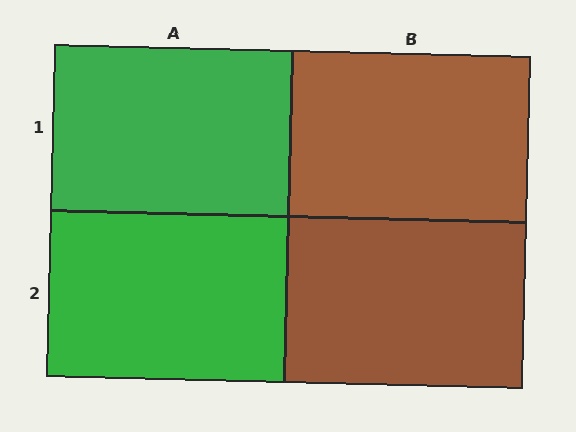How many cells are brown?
2 cells are brown.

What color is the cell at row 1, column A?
Green.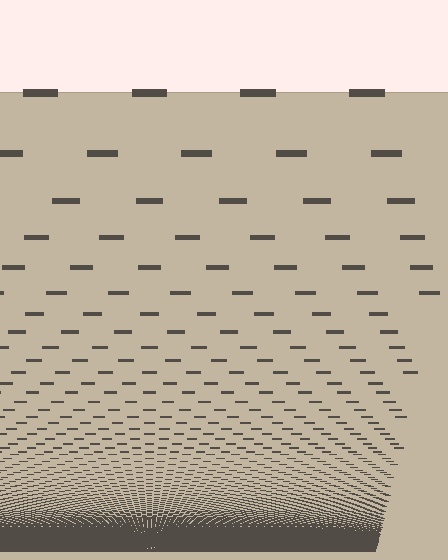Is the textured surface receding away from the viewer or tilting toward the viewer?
The surface appears to tilt toward the viewer. Texture elements get larger and sparser toward the top.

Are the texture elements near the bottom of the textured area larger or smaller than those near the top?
Smaller. The gradient is inverted — elements near the bottom are smaller and denser.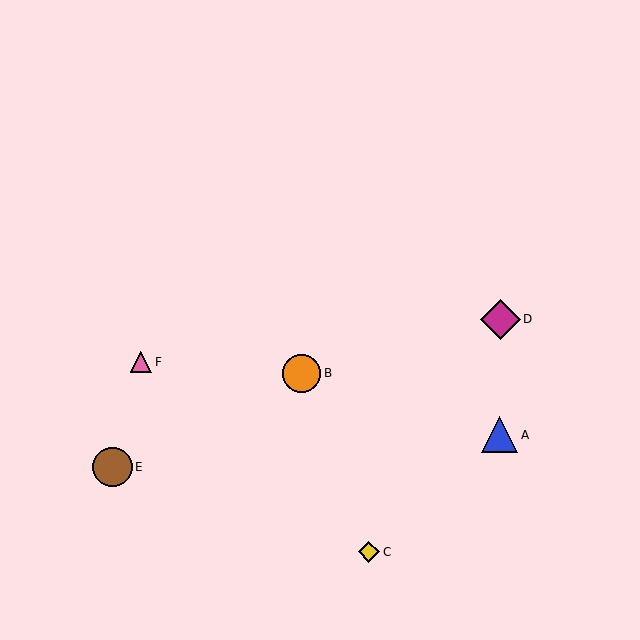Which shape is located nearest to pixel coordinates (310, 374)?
The orange circle (labeled B) at (302, 373) is nearest to that location.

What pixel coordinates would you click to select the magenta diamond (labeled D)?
Click at (500, 319) to select the magenta diamond D.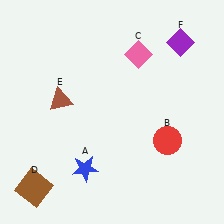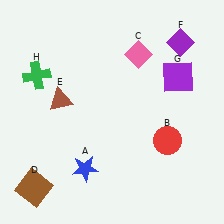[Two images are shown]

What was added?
A purple square (G), a green cross (H) were added in Image 2.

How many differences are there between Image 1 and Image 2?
There are 2 differences between the two images.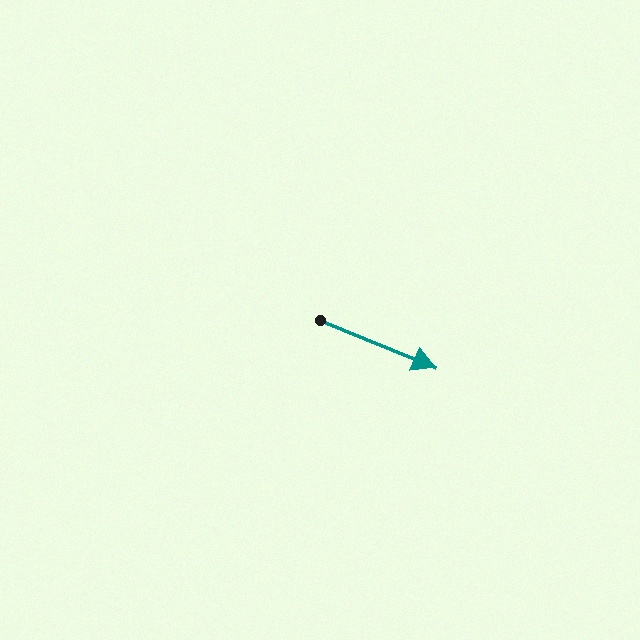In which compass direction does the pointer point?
East.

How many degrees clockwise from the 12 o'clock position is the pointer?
Approximately 112 degrees.